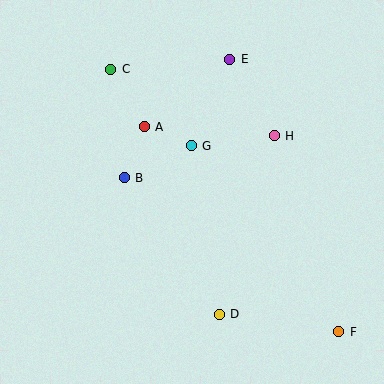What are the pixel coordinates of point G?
Point G is at (191, 146).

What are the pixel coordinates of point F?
Point F is at (339, 332).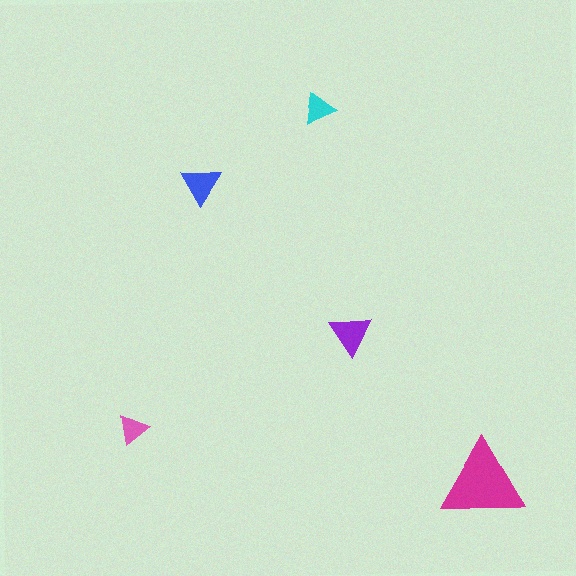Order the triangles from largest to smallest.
the magenta one, the purple one, the blue one, the cyan one, the pink one.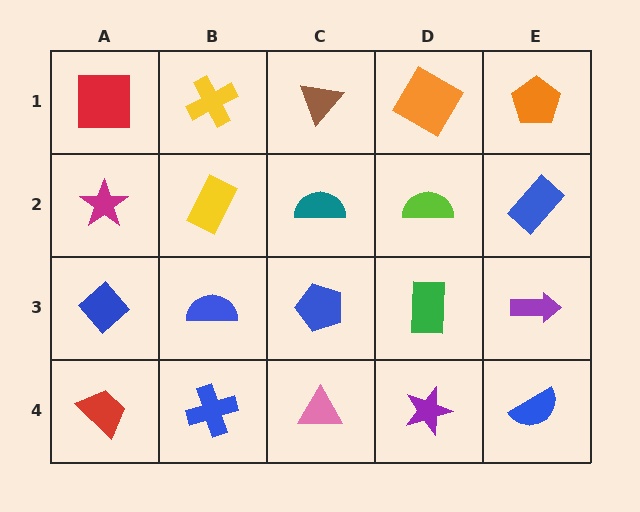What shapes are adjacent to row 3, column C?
A teal semicircle (row 2, column C), a pink triangle (row 4, column C), a blue semicircle (row 3, column B), a green rectangle (row 3, column D).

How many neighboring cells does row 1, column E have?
2.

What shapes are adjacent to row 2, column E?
An orange pentagon (row 1, column E), a purple arrow (row 3, column E), a lime semicircle (row 2, column D).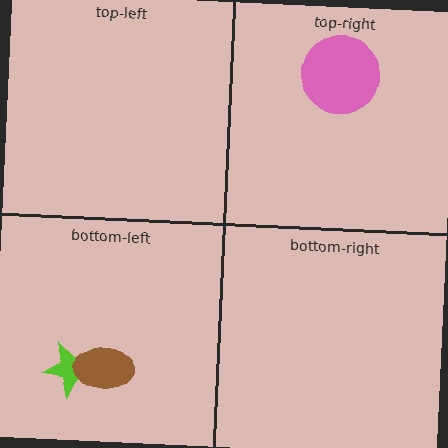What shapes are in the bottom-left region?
The lime star, the brown ellipse.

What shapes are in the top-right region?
The pink circle.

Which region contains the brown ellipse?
The bottom-left region.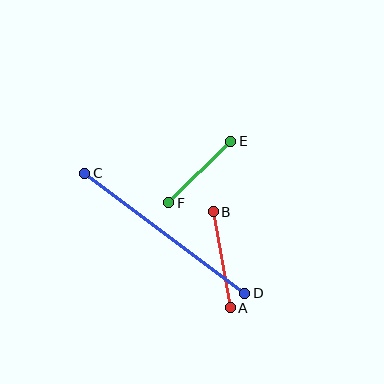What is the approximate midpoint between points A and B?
The midpoint is at approximately (222, 260) pixels.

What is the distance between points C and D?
The distance is approximately 200 pixels.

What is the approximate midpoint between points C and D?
The midpoint is at approximately (165, 233) pixels.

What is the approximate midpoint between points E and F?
The midpoint is at approximately (200, 172) pixels.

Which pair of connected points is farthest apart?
Points C and D are farthest apart.